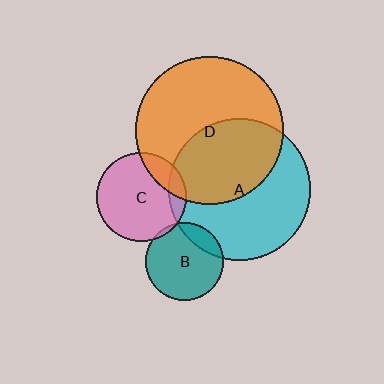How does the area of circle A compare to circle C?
Approximately 2.5 times.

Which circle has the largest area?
Circle D (orange).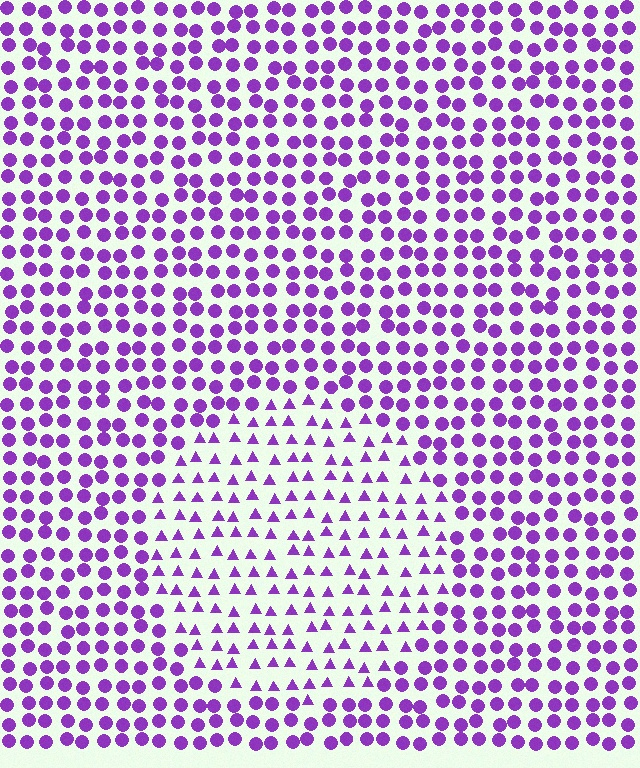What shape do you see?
I see a circle.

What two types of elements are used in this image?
The image uses triangles inside the circle region and circles outside it.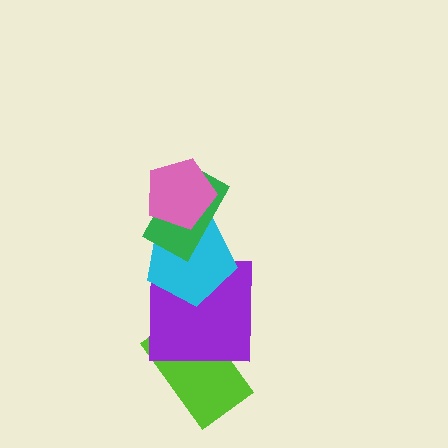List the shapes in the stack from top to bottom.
From top to bottom: the pink pentagon, the green rectangle, the cyan pentagon, the purple square, the lime rectangle.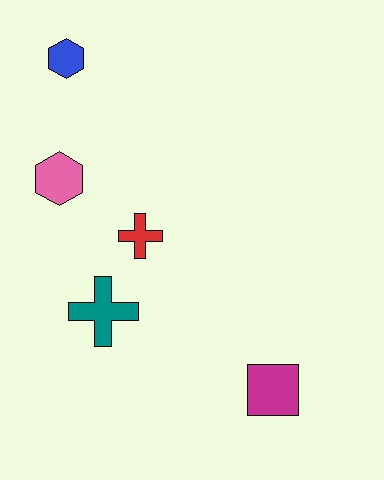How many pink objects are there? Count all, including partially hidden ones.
There is 1 pink object.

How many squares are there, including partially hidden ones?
There is 1 square.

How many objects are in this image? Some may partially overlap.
There are 5 objects.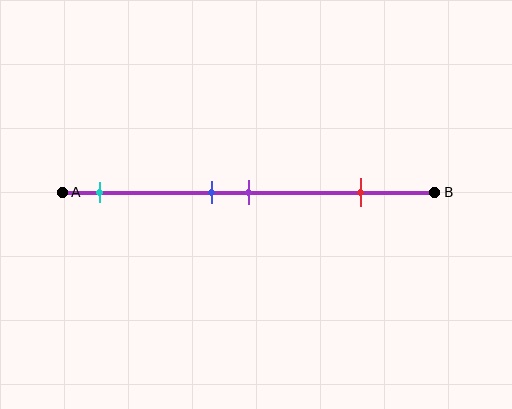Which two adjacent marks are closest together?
The blue and purple marks are the closest adjacent pair.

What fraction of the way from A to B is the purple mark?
The purple mark is approximately 50% (0.5) of the way from A to B.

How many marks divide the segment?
There are 4 marks dividing the segment.